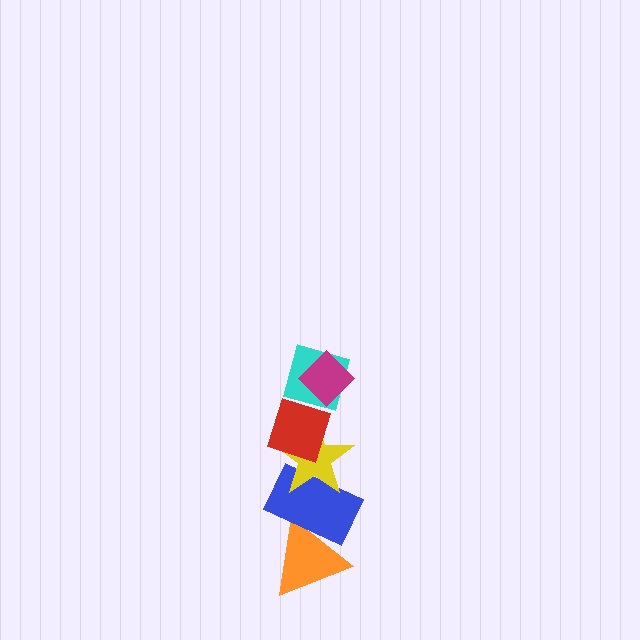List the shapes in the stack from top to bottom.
From top to bottom: the magenta diamond, the cyan diamond, the red diamond, the yellow star, the blue rectangle, the orange triangle.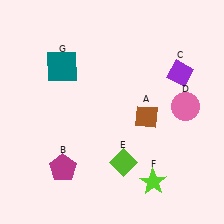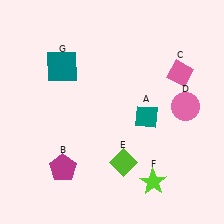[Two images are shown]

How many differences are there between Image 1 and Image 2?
There are 2 differences between the two images.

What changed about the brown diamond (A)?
In Image 1, A is brown. In Image 2, it changed to teal.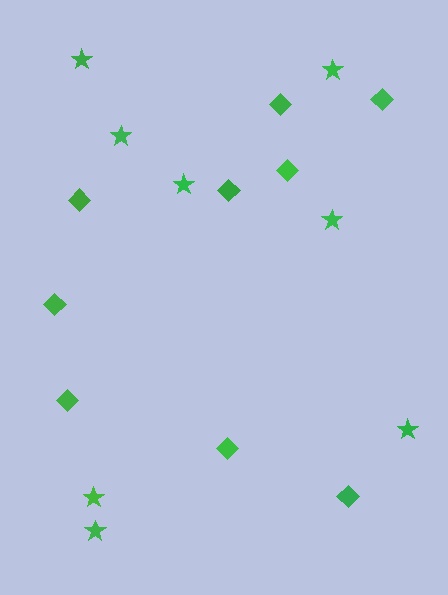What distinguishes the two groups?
There are 2 groups: one group of stars (8) and one group of diamonds (9).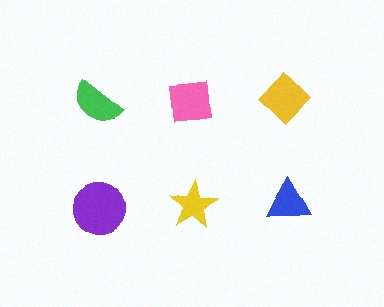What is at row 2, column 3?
A blue triangle.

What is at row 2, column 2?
A yellow star.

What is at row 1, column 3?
A yellow diamond.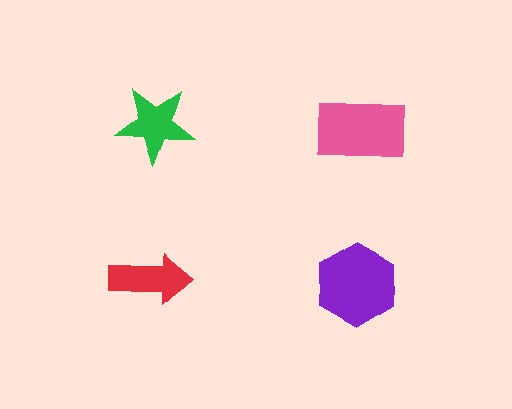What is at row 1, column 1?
A green star.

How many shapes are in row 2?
2 shapes.